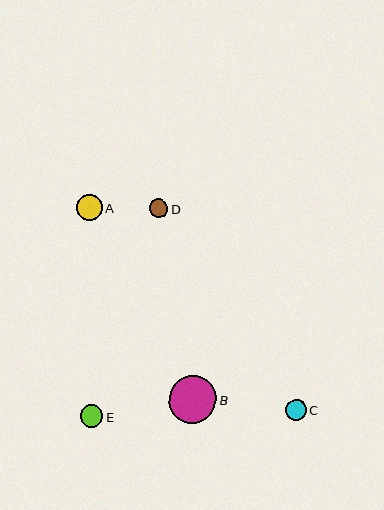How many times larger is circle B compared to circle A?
Circle B is approximately 1.8 times the size of circle A.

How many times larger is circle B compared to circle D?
Circle B is approximately 2.5 times the size of circle D.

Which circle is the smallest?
Circle D is the smallest with a size of approximately 19 pixels.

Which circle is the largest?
Circle B is the largest with a size of approximately 47 pixels.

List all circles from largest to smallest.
From largest to smallest: B, A, E, C, D.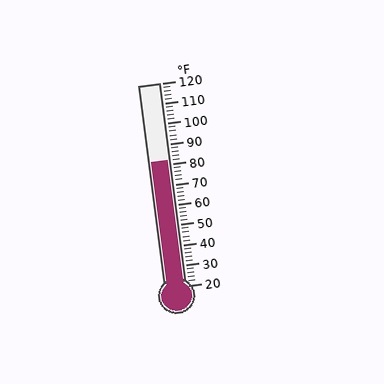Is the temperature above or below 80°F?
The temperature is above 80°F.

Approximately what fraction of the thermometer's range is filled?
The thermometer is filled to approximately 60% of its range.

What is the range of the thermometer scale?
The thermometer scale ranges from 20°F to 120°F.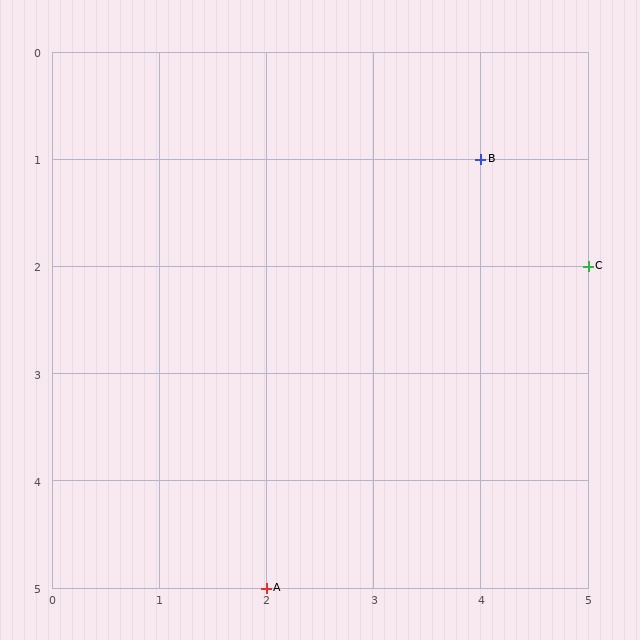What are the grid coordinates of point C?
Point C is at grid coordinates (5, 2).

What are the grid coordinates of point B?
Point B is at grid coordinates (4, 1).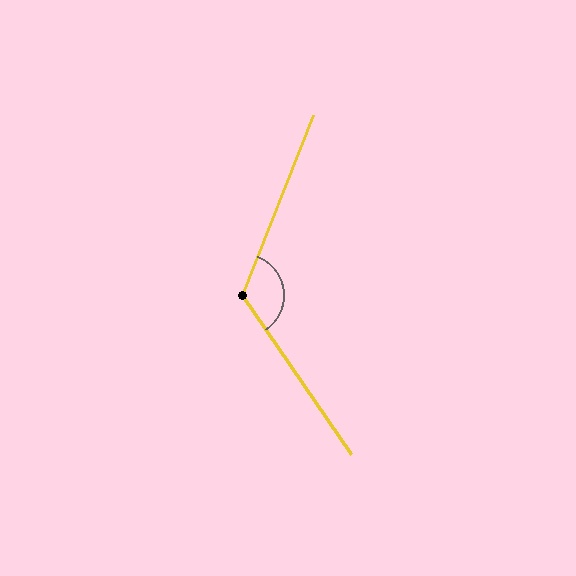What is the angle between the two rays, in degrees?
Approximately 124 degrees.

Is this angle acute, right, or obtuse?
It is obtuse.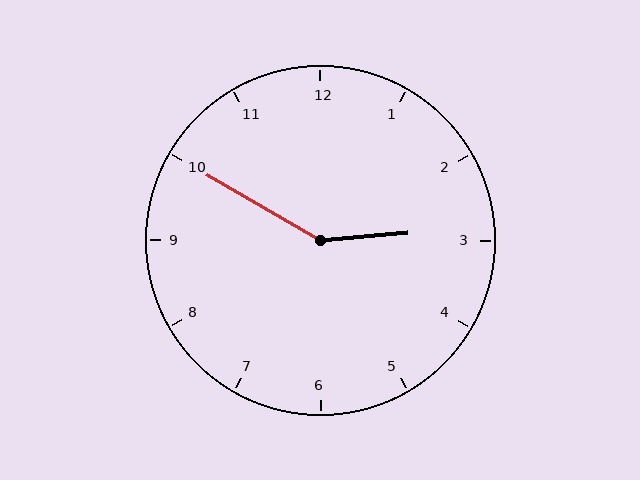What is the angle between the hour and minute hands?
Approximately 145 degrees.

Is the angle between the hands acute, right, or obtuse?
It is obtuse.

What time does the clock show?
2:50.